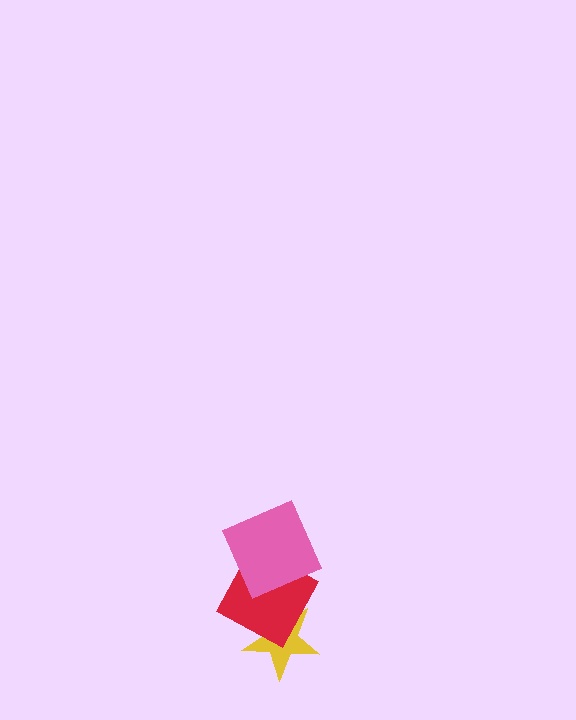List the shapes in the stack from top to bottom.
From top to bottom: the pink square, the red square, the yellow star.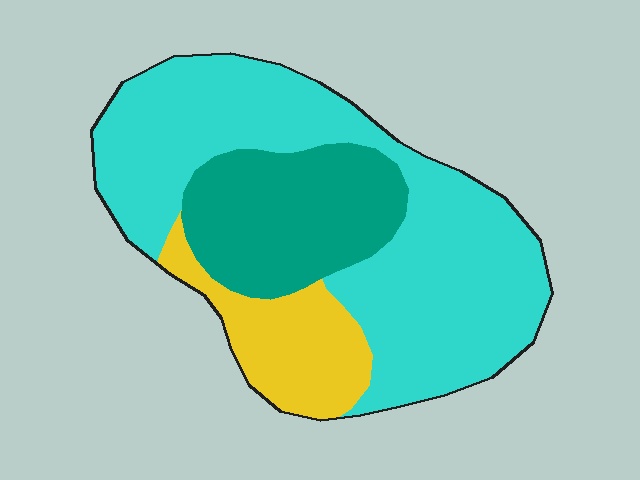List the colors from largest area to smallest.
From largest to smallest: cyan, teal, yellow.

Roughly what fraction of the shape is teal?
Teal covers around 25% of the shape.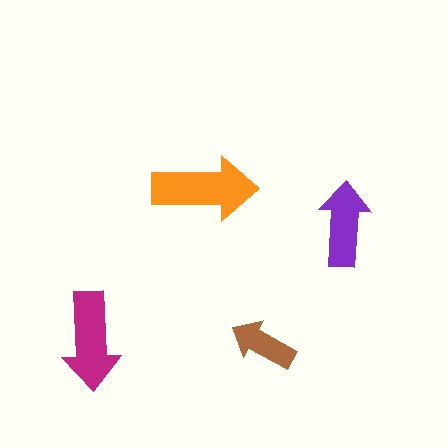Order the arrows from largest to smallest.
the orange one, the magenta one, the purple one, the brown one.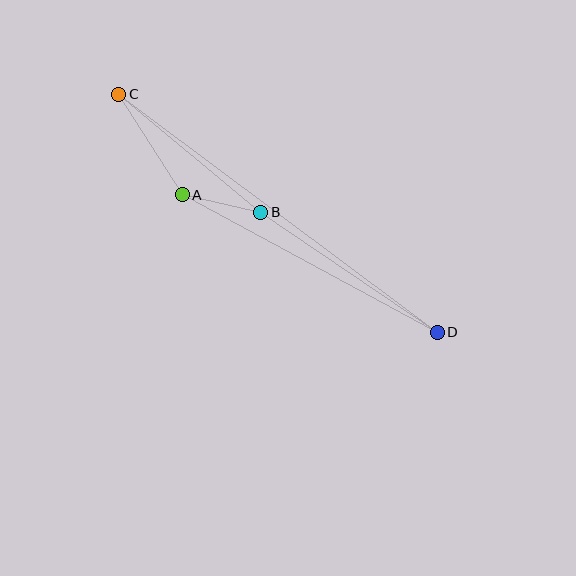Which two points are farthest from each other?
Points C and D are farthest from each other.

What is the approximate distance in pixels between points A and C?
The distance between A and C is approximately 119 pixels.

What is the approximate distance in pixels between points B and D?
The distance between B and D is approximately 214 pixels.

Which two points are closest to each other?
Points A and B are closest to each other.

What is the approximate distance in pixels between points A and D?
The distance between A and D is approximately 290 pixels.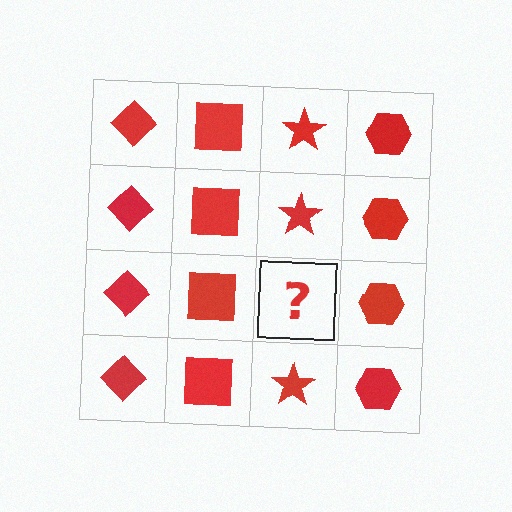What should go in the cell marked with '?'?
The missing cell should contain a red star.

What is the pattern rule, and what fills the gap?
The rule is that each column has a consistent shape. The gap should be filled with a red star.